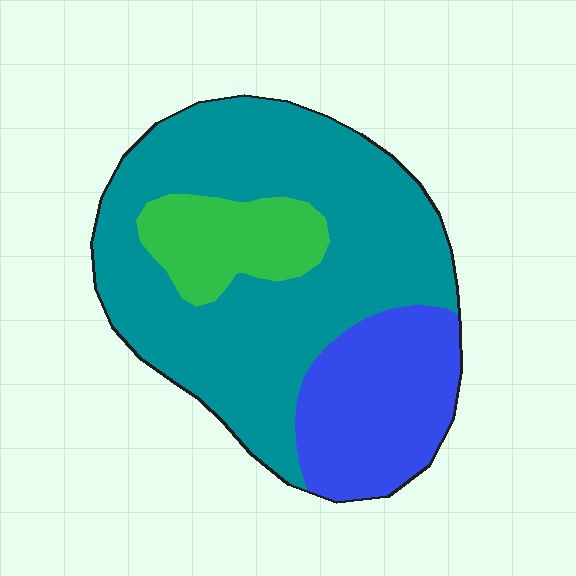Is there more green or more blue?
Blue.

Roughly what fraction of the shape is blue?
Blue takes up about one quarter (1/4) of the shape.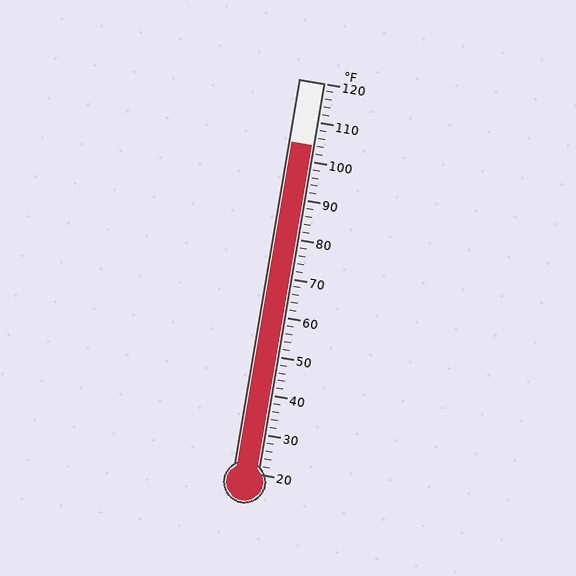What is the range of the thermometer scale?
The thermometer scale ranges from 20°F to 120°F.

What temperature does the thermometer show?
The thermometer shows approximately 104°F.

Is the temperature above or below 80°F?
The temperature is above 80°F.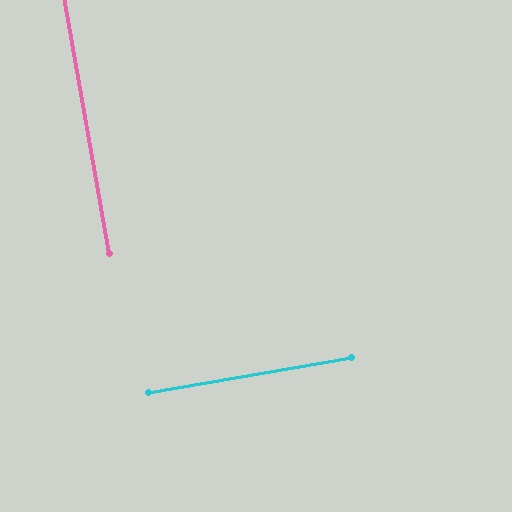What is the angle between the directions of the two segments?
Approximately 90 degrees.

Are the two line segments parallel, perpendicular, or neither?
Perpendicular — they meet at approximately 90°.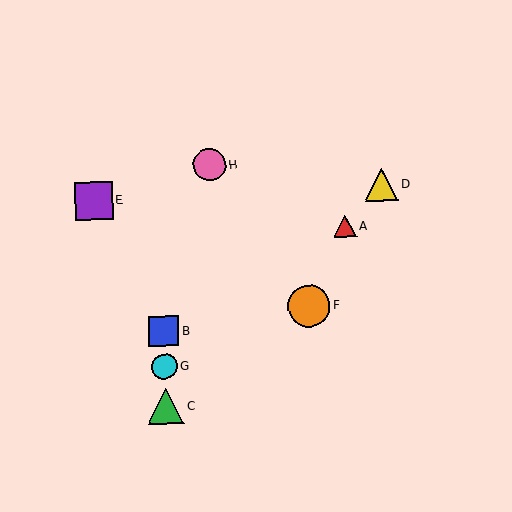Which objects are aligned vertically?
Objects B, C, G are aligned vertically.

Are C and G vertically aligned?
Yes, both are at x≈166.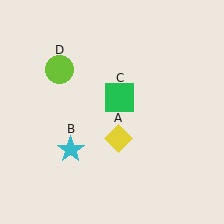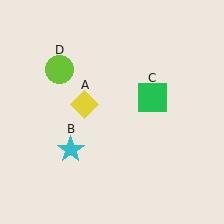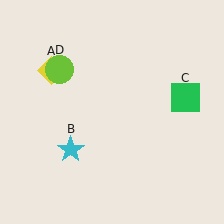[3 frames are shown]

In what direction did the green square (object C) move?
The green square (object C) moved right.